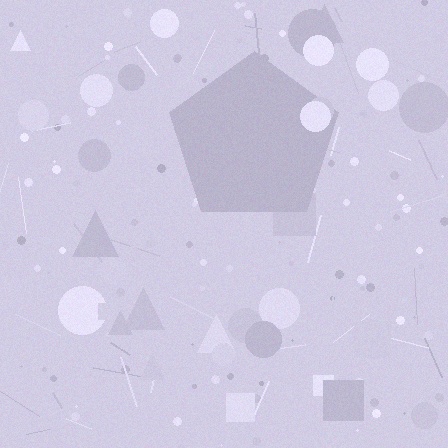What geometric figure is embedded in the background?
A pentagon is embedded in the background.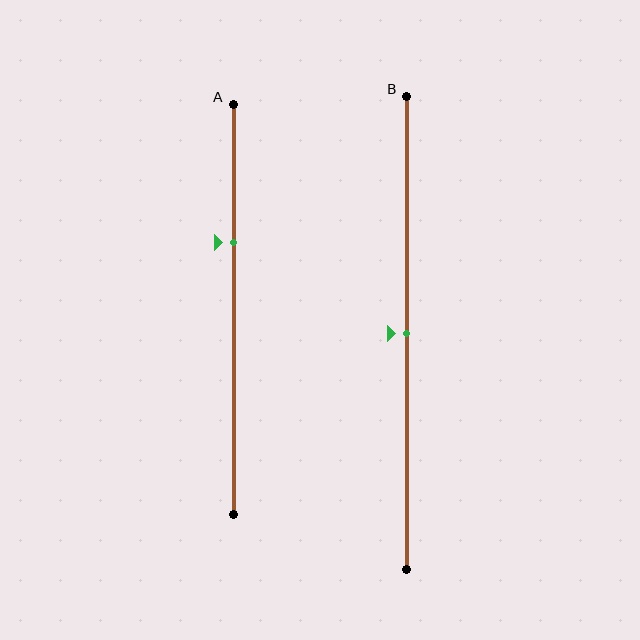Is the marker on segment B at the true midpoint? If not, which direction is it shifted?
Yes, the marker on segment B is at the true midpoint.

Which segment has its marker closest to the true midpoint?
Segment B has its marker closest to the true midpoint.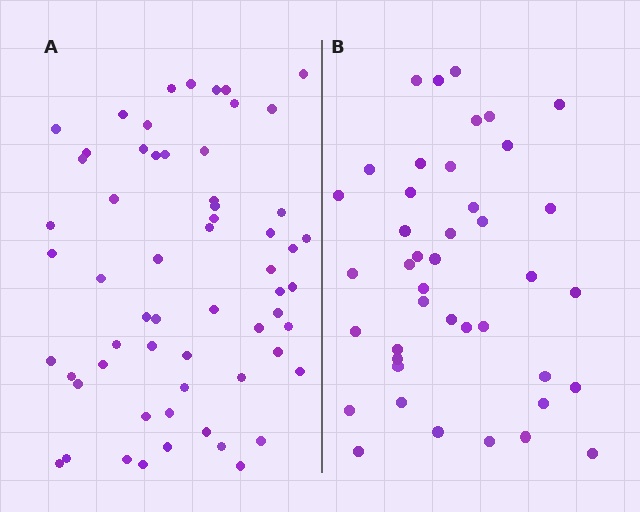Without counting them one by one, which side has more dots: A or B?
Region A (the left region) has more dots.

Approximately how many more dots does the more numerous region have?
Region A has approximately 20 more dots than region B.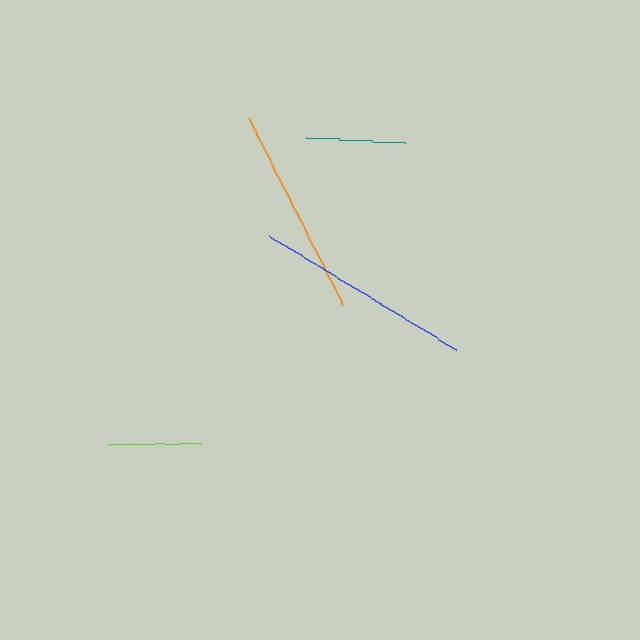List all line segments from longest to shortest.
From longest to shortest: blue, orange, teal, lime.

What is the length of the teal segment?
The teal segment is approximately 99 pixels long.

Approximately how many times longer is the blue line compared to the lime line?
The blue line is approximately 2.3 times the length of the lime line.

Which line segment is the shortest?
The lime line is the shortest at approximately 93 pixels.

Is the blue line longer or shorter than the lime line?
The blue line is longer than the lime line.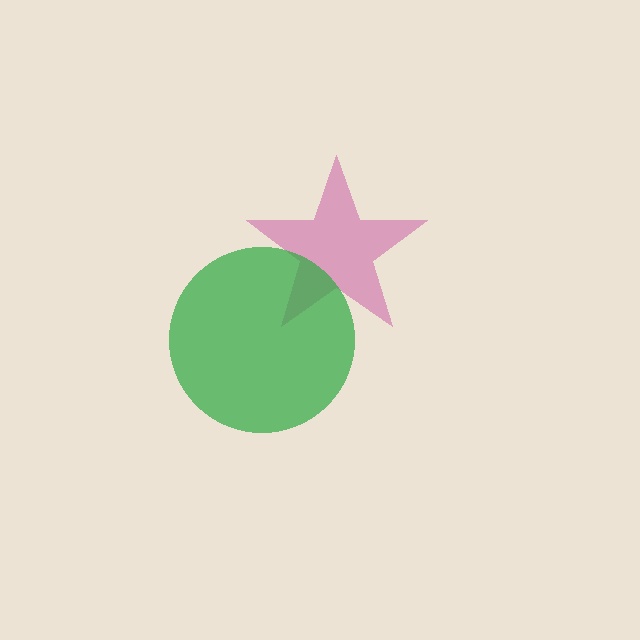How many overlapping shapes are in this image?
There are 2 overlapping shapes in the image.